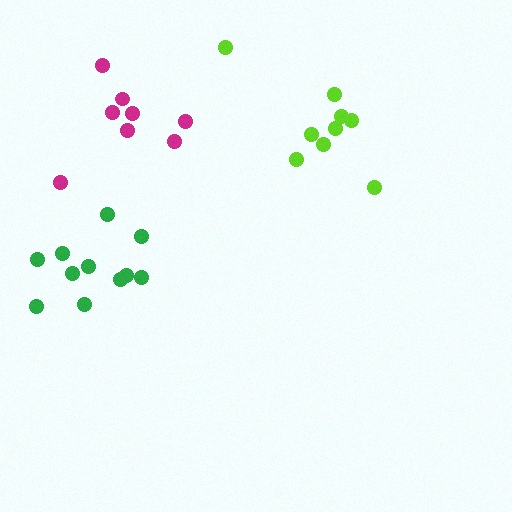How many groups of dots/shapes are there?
There are 3 groups.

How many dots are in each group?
Group 1: 11 dots, Group 2: 9 dots, Group 3: 8 dots (28 total).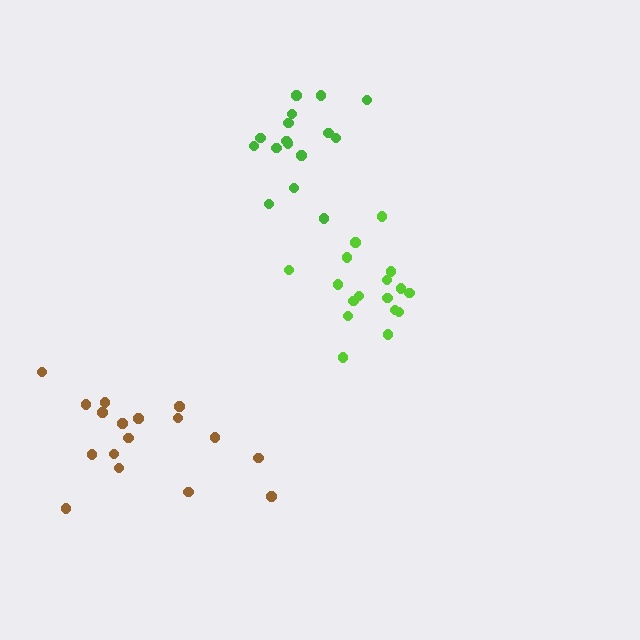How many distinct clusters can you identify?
There are 3 distinct clusters.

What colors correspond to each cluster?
The clusters are colored: lime, green, brown.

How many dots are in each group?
Group 1: 17 dots, Group 2: 16 dots, Group 3: 17 dots (50 total).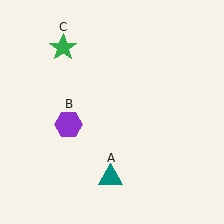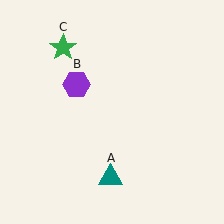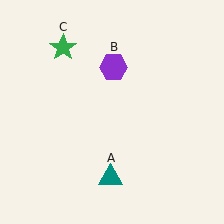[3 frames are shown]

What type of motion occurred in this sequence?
The purple hexagon (object B) rotated clockwise around the center of the scene.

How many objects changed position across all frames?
1 object changed position: purple hexagon (object B).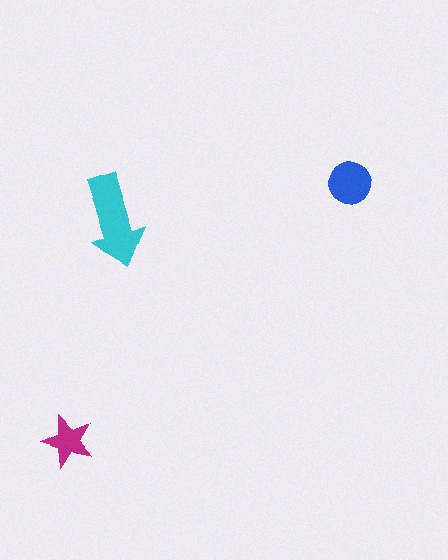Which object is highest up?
The blue circle is topmost.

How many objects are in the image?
There are 3 objects in the image.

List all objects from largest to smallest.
The cyan arrow, the blue circle, the magenta star.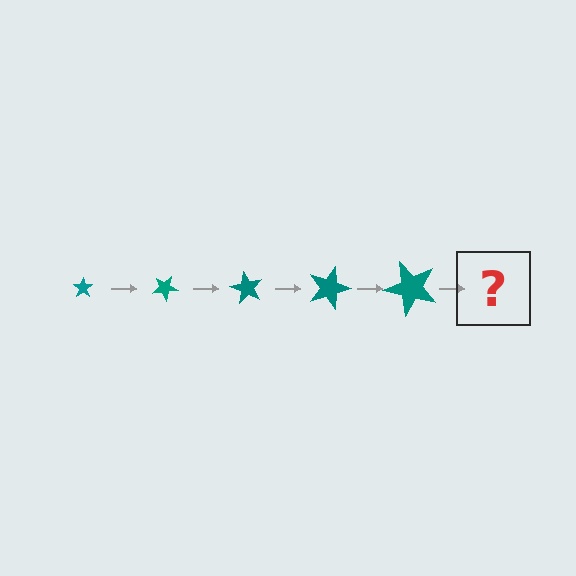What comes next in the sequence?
The next element should be a star, larger than the previous one and rotated 150 degrees from the start.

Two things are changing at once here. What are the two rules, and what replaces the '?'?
The two rules are that the star grows larger each step and it rotates 30 degrees each step. The '?' should be a star, larger than the previous one and rotated 150 degrees from the start.